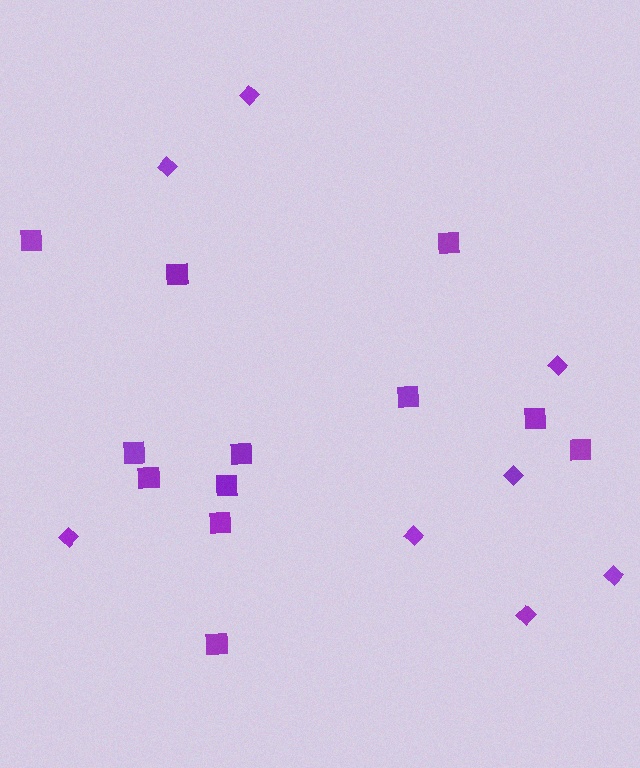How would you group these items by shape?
There are 2 groups: one group of squares (12) and one group of diamonds (8).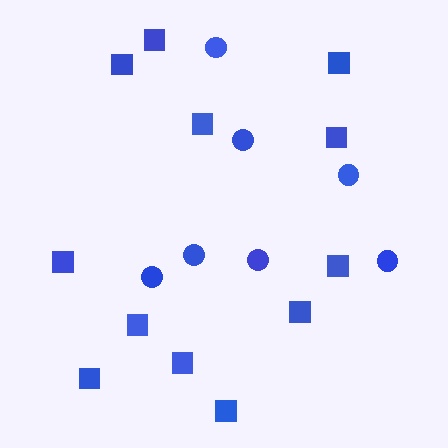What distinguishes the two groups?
There are 2 groups: one group of circles (7) and one group of squares (12).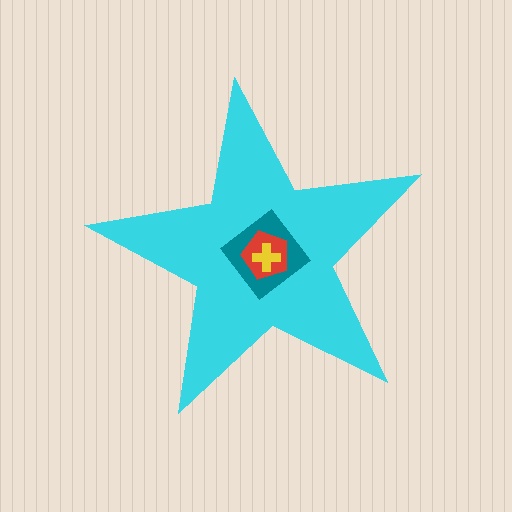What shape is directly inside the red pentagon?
The yellow cross.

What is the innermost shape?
The yellow cross.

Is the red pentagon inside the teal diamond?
Yes.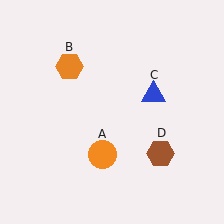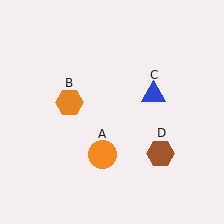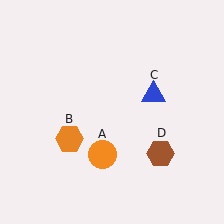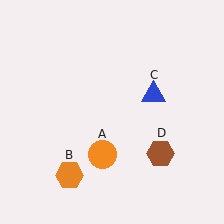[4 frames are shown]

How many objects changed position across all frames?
1 object changed position: orange hexagon (object B).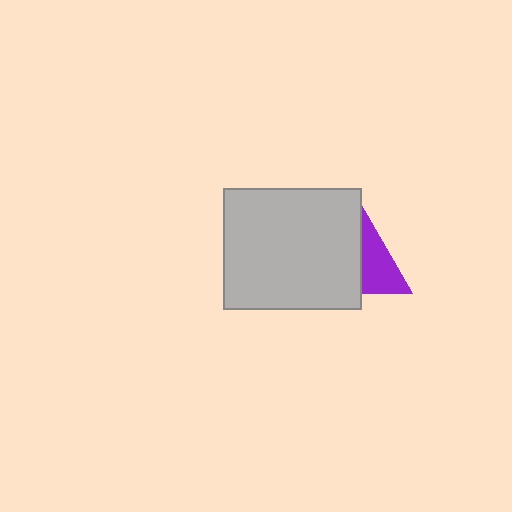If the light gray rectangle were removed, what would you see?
You would see the complete purple triangle.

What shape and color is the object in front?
The object in front is a light gray rectangle.